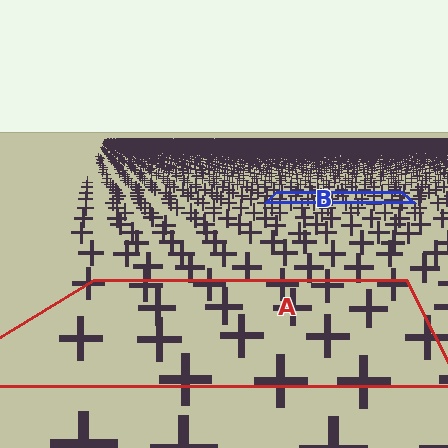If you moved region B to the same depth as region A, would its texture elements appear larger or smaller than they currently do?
They would appear larger. At a closer depth, the same texture elements are projected at a bigger on-screen size.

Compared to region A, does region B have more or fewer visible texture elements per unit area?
Region B has more texture elements per unit area — they are packed more densely because it is farther away.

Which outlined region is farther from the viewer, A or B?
Region B is farther from the viewer — the texture elements inside it appear smaller and more densely packed.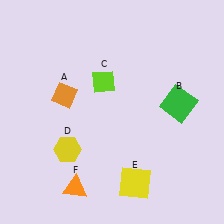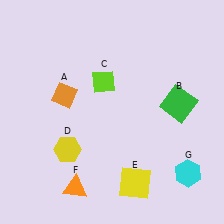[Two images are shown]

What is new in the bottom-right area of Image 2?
A cyan hexagon (G) was added in the bottom-right area of Image 2.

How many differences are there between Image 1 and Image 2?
There is 1 difference between the two images.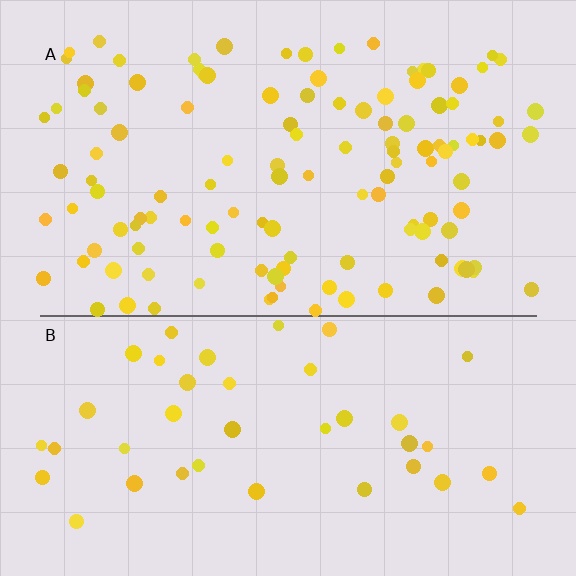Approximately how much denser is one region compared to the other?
Approximately 2.9× — region A over region B.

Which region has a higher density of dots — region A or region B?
A (the top).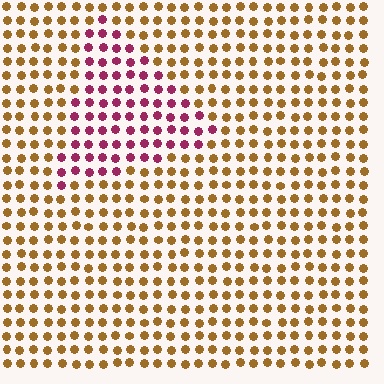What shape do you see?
I see a triangle.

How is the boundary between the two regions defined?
The boundary is defined purely by a slight shift in hue (about 65 degrees). Spacing, size, and orientation are identical on both sides.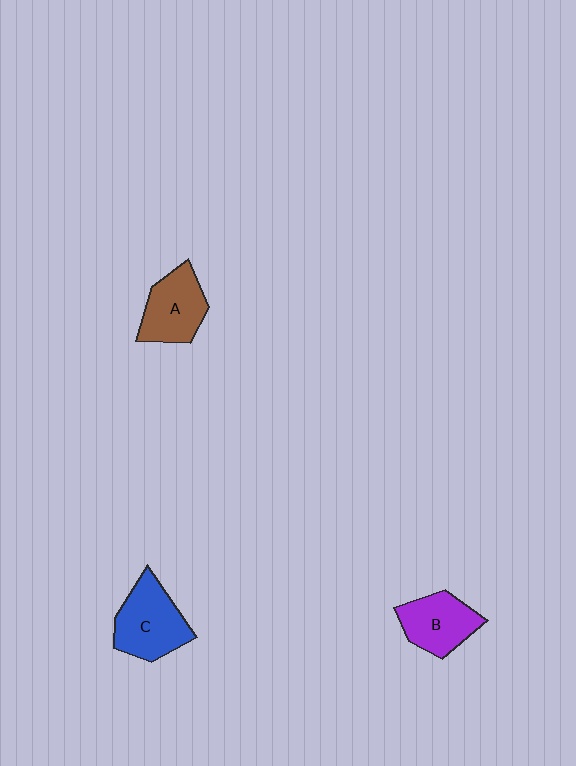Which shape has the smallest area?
Shape B (purple).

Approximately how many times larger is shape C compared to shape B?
Approximately 1.2 times.